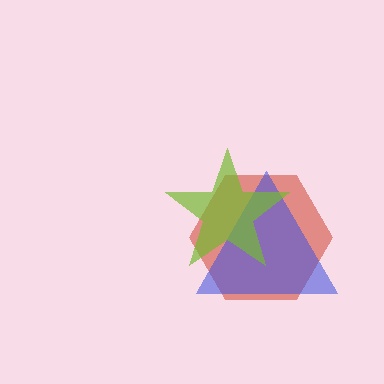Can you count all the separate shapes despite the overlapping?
Yes, there are 3 separate shapes.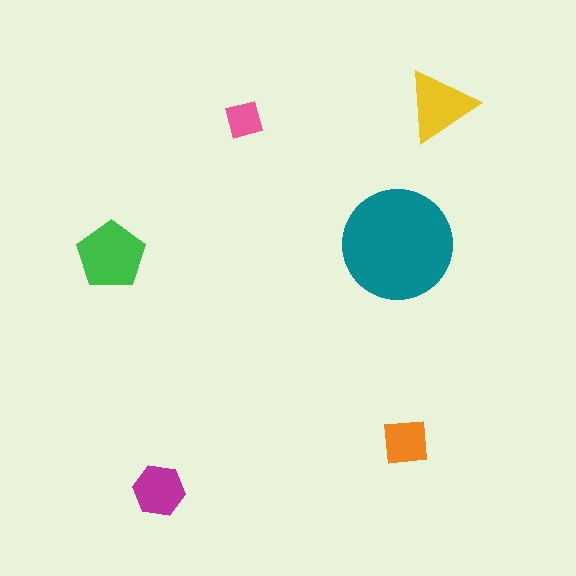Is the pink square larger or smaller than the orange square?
Smaller.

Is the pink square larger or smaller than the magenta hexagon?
Smaller.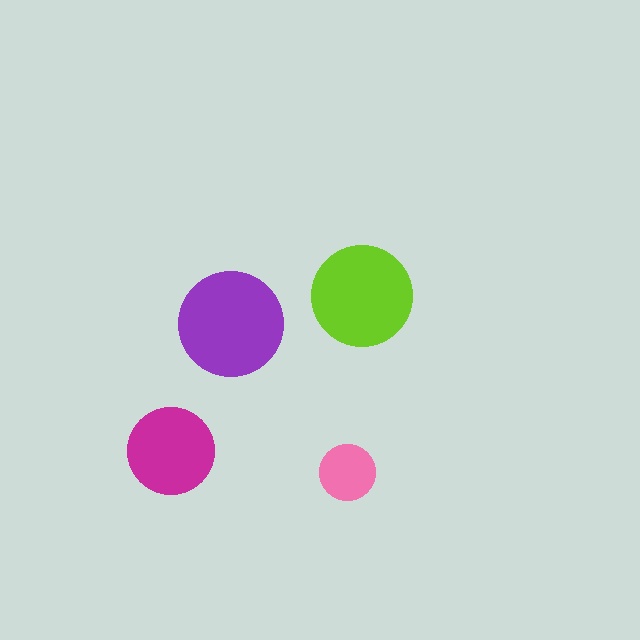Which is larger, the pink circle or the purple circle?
The purple one.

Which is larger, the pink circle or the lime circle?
The lime one.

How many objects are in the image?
There are 4 objects in the image.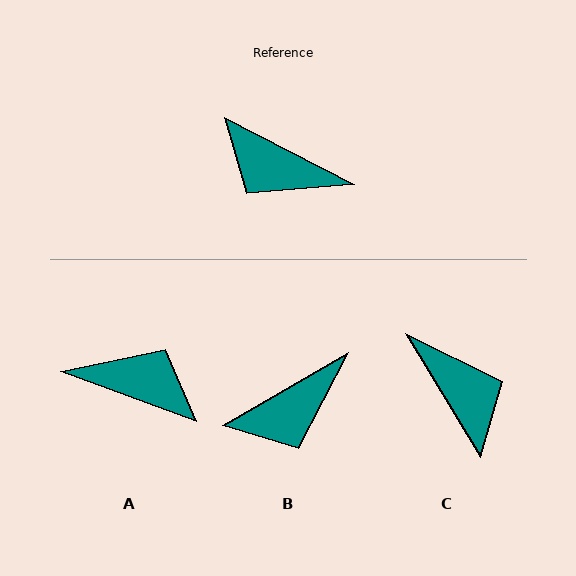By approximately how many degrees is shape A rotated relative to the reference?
Approximately 173 degrees clockwise.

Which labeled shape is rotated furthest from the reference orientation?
A, about 173 degrees away.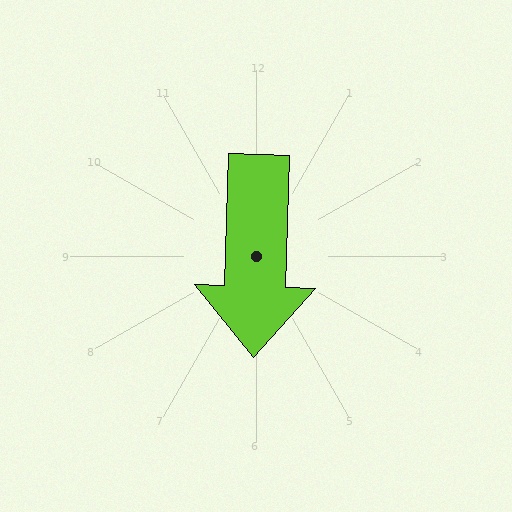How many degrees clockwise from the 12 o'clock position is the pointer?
Approximately 182 degrees.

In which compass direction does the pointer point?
South.